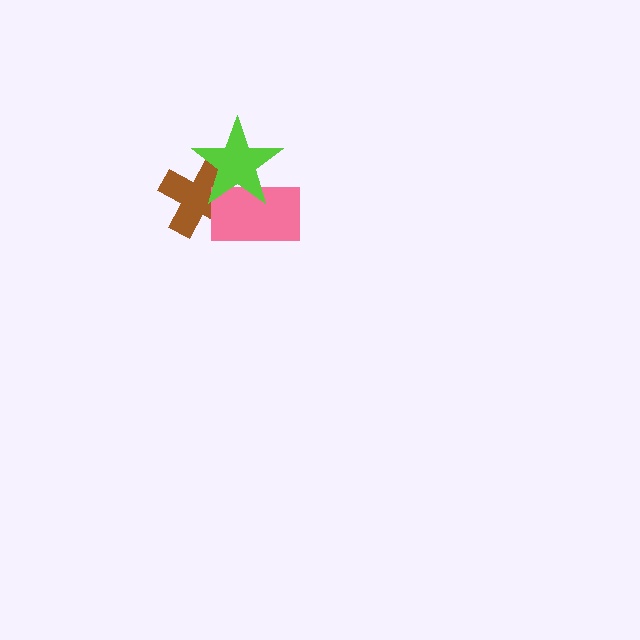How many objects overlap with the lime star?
2 objects overlap with the lime star.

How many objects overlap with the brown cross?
2 objects overlap with the brown cross.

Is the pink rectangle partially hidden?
Yes, it is partially covered by another shape.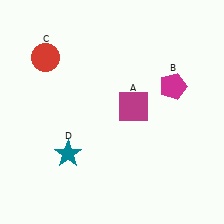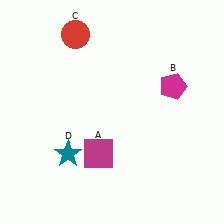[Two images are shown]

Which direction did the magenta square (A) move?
The magenta square (A) moved down.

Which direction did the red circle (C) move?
The red circle (C) moved right.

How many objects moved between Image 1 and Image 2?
2 objects moved between the two images.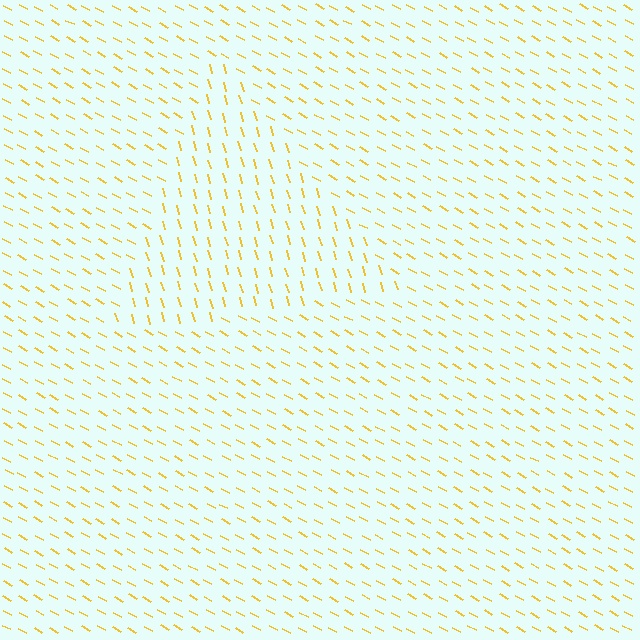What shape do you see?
I see a triangle.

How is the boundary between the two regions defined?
The boundary is defined purely by a change in line orientation (approximately 45 degrees difference). All lines are the same color and thickness.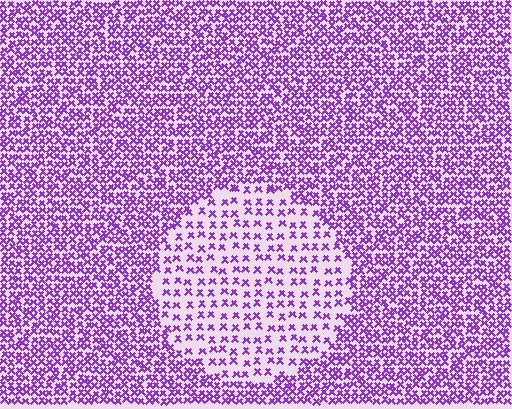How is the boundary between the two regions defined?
The boundary is defined by a change in element density (approximately 2.3x ratio). All elements are the same color, size, and shape.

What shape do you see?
I see a circle.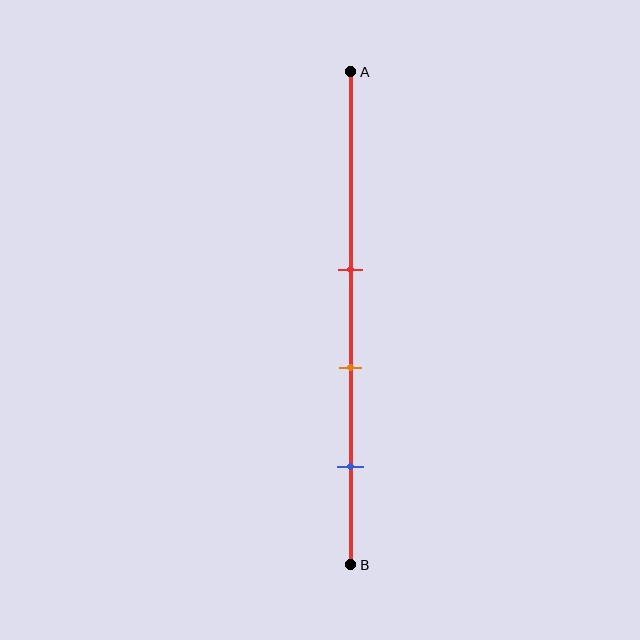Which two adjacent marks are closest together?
The red and orange marks are the closest adjacent pair.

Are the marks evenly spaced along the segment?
Yes, the marks are approximately evenly spaced.